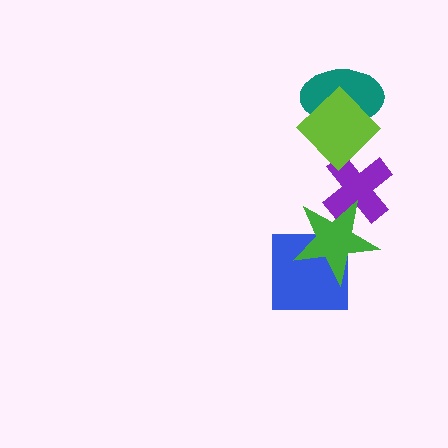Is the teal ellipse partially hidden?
Yes, it is partially covered by another shape.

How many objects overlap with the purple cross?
1 object overlaps with the purple cross.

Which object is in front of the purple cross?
The green star is in front of the purple cross.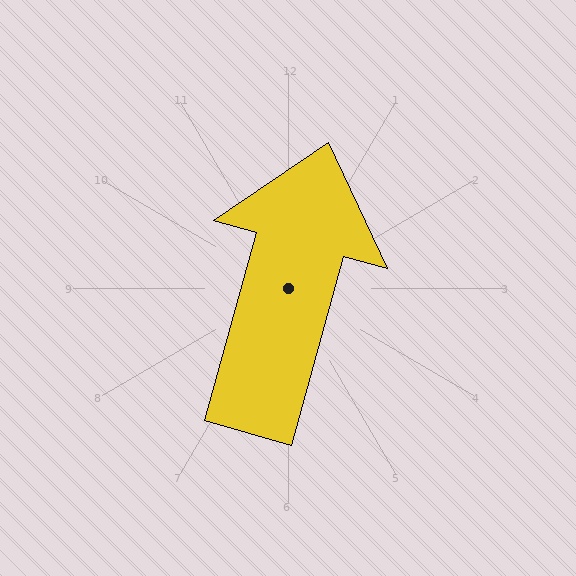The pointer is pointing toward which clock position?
Roughly 1 o'clock.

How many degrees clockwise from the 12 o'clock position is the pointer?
Approximately 16 degrees.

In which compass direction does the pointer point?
North.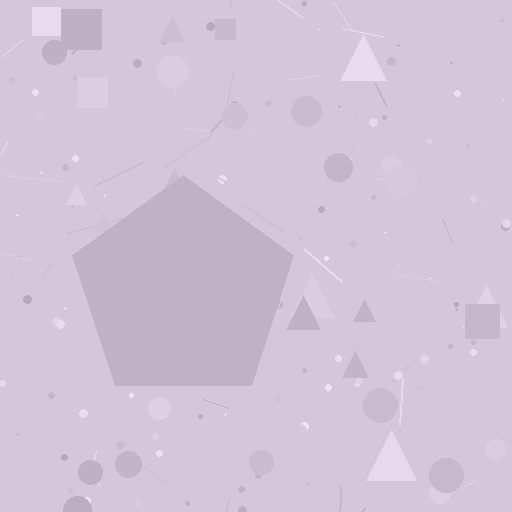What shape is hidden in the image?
A pentagon is hidden in the image.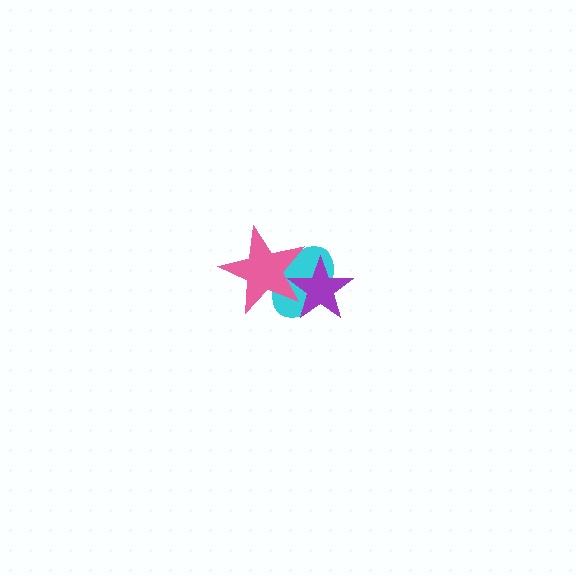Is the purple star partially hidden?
Yes, it is partially covered by another shape.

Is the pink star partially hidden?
No, no other shape covers it.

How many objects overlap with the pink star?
2 objects overlap with the pink star.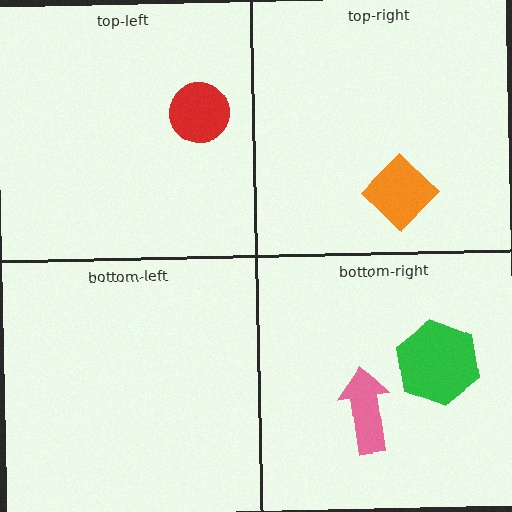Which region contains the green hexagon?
The bottom-right region.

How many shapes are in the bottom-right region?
2.